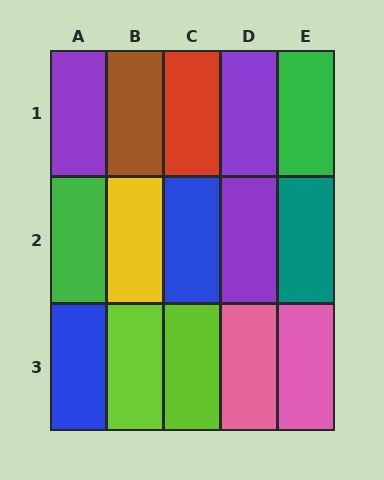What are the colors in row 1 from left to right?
Purple, brown, red, purple, green.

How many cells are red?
1 cell is red.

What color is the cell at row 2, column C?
Blue.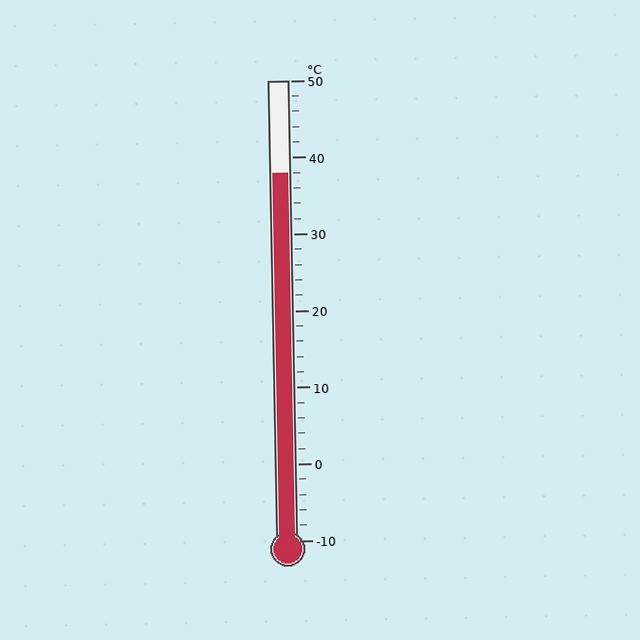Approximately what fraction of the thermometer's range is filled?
The thermometer is filled to approximately 80% of its range.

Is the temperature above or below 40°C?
The temperature is below 40°C.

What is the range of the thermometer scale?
The thermometer scale ranges from -10°C to 50°C.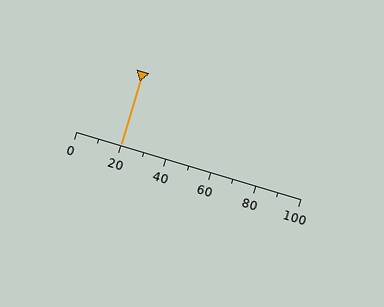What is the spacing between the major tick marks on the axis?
The major ticks are spaced 20 apart.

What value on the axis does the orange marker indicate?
The marker indicates approximately 20.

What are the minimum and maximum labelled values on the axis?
The axis runs from 0 to 100.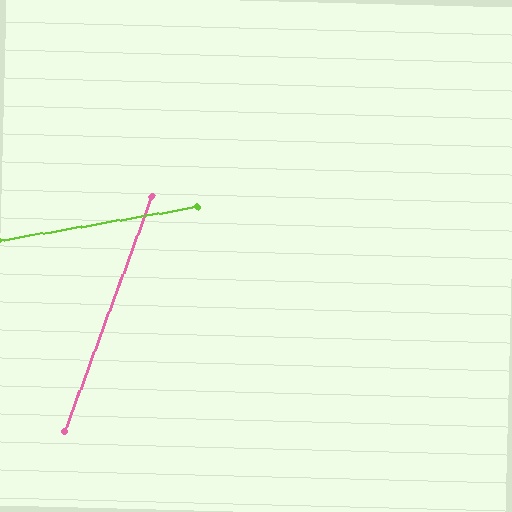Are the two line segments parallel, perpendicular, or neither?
Neither parallel nor perpendicular — they differ by about 60°.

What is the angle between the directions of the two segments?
Approximately 60 degrees.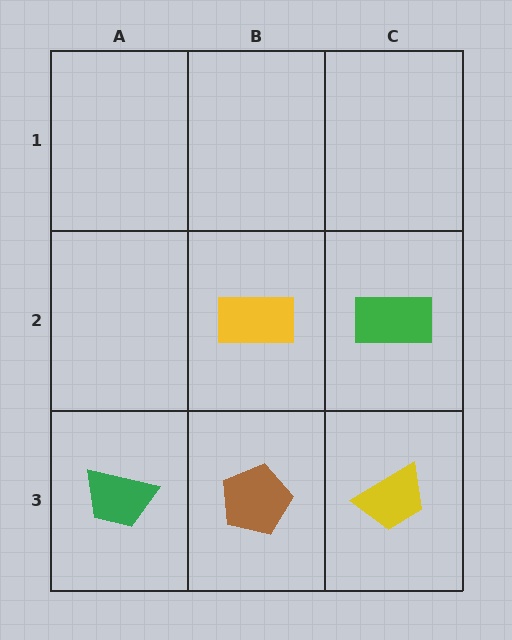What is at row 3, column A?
A green trapezoid.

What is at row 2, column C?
A green rectangle.